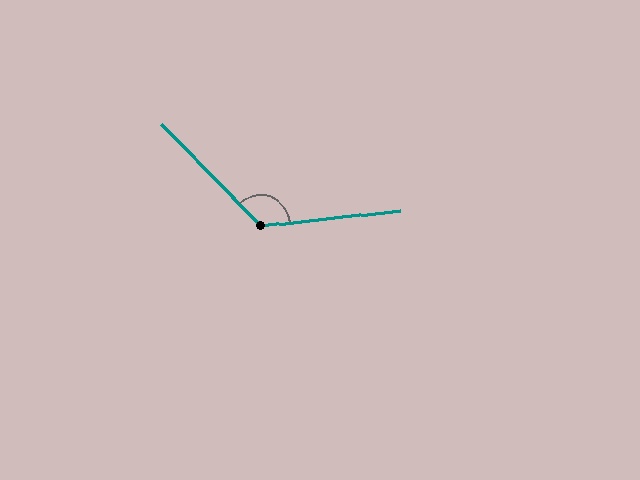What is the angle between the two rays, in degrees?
Approximately 128 degrees.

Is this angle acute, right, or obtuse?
It is obtuse.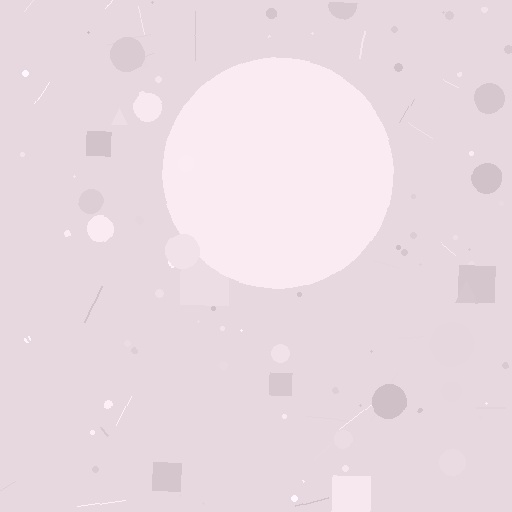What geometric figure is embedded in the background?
A circle is embedded in the background.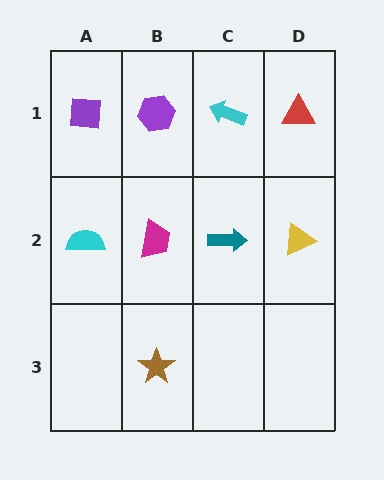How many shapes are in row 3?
1 shape.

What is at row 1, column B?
A purple hexagon.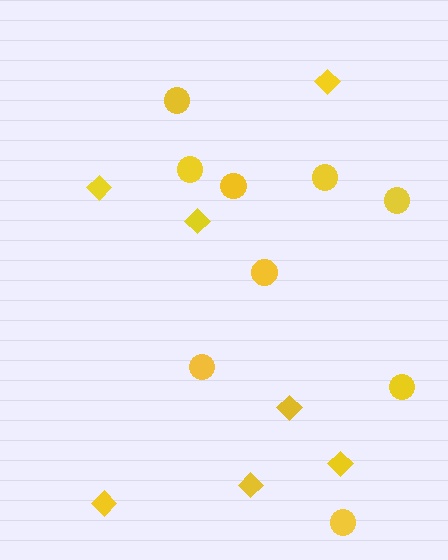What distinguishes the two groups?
There are 2 groups: one group of circles (9) and one group of diamonds (7).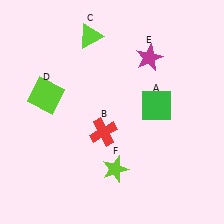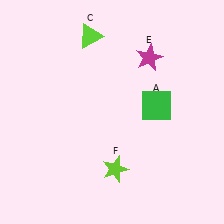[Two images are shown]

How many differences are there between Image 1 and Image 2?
There are 2 differences between the two images.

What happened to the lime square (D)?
The lime square (D) was removed in Image 2. It was in the top-left area of Image 1.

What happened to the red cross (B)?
The red cross (B) was removed in Image 2. It was in the bottom-left area of Image 1.